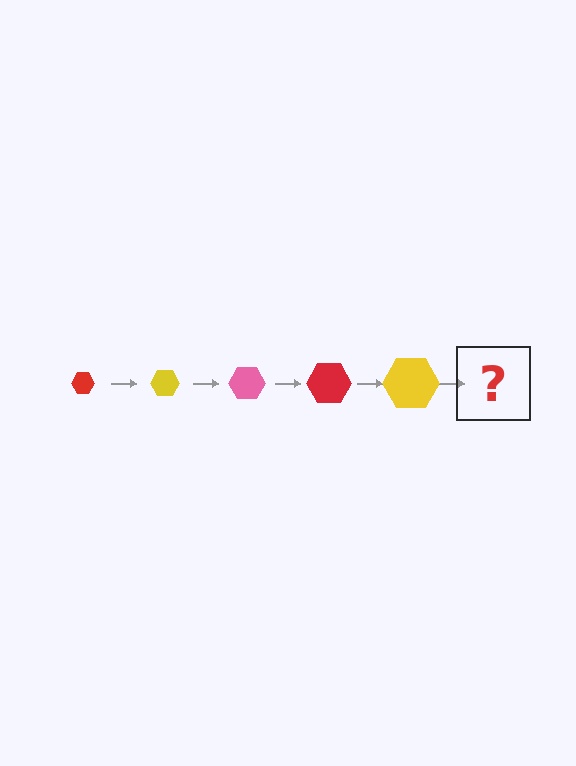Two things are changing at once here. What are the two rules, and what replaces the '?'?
The two rules are that the hexagon grows larger each step and the color cycles through red, yellow, and pink. The '?' should be a pink hexagon, larger than the previous one.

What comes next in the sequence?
The next element should be a pink hexagon, larger than the previous one.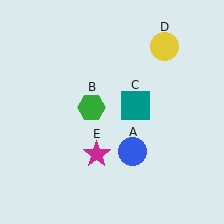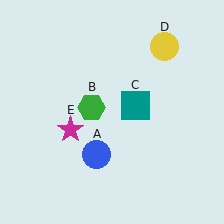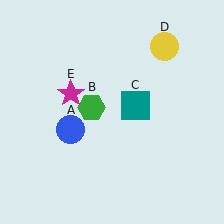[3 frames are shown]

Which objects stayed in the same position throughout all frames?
Green hexagon (object B) and teal square (object C) and yellow circle (object D) remained stationary.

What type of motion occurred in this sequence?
The blue circle (object A), magenta star (object E) rotated clockwise around the center of the scene.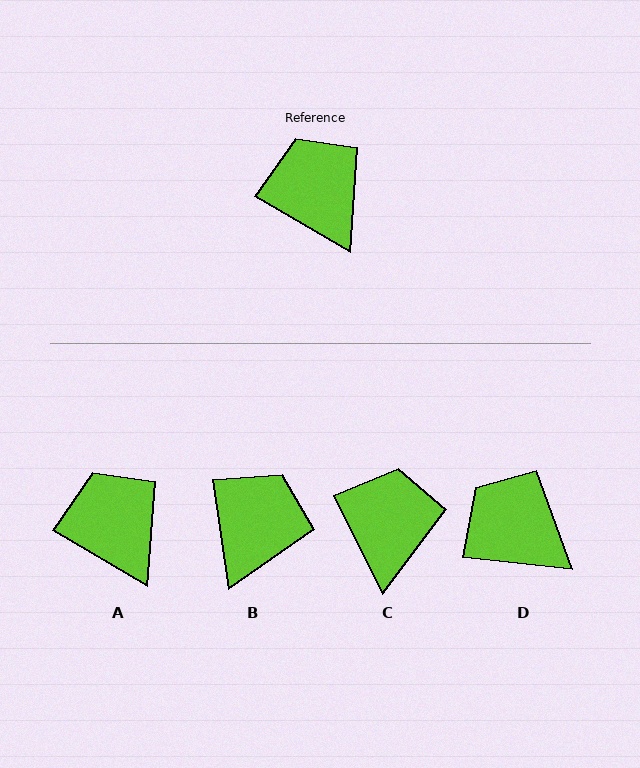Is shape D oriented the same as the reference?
No, it is off by about 24 degrees.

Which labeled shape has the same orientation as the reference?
A.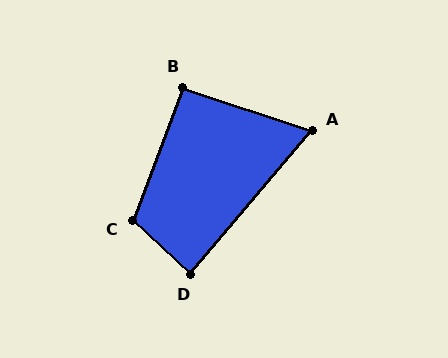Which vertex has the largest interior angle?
C, at approximately 112 degrees.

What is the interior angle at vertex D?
Approximately 88 degrees (approximately right).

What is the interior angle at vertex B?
Approximately 92 degrees (approximately right).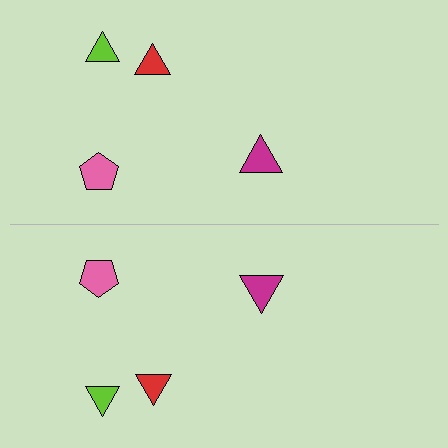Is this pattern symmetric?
Yes, this pattern has bilateral (reflection) symmetry.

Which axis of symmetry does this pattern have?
The pattern has a horizontal axis of symmetry running through the center of the image.